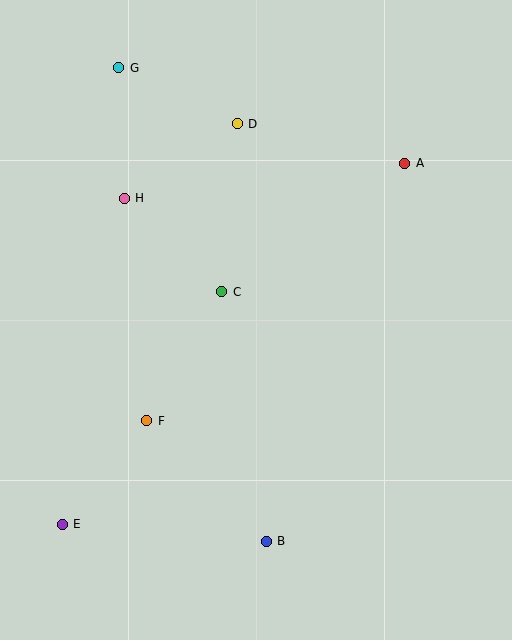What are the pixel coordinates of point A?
Point A is at (405, 163).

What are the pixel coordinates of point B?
Point B is at (266, 541).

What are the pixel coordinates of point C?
Point C is at (222, 292).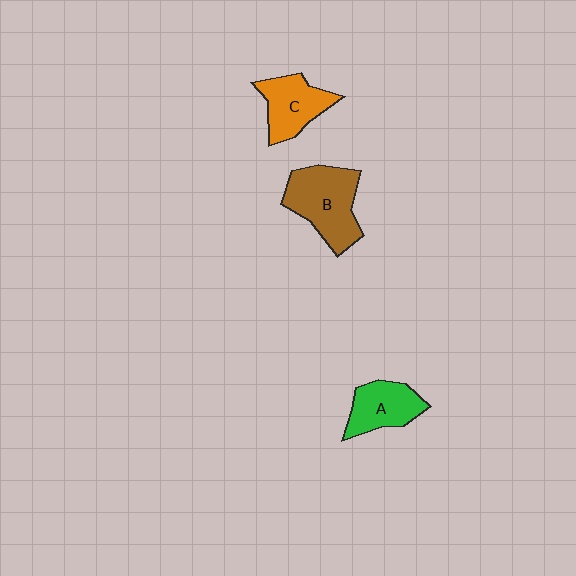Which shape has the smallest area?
Shape A (green).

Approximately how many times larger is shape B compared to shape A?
Approximately 1.5 times.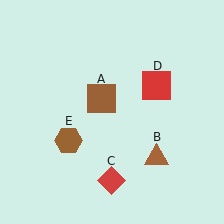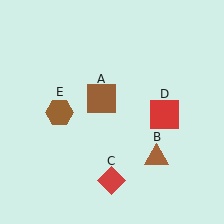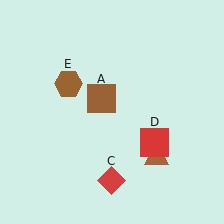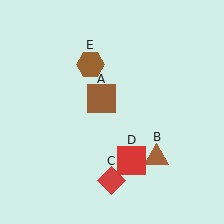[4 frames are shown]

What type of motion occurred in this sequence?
The red square (object D), brown hexagon (object E) rotated clockwise around the center of the scene.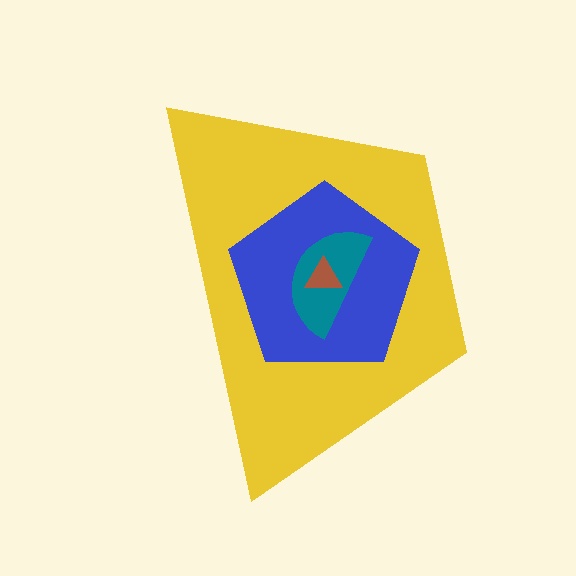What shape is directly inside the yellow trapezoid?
The blue pentagon.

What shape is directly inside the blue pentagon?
The teal semicircle.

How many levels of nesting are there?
4.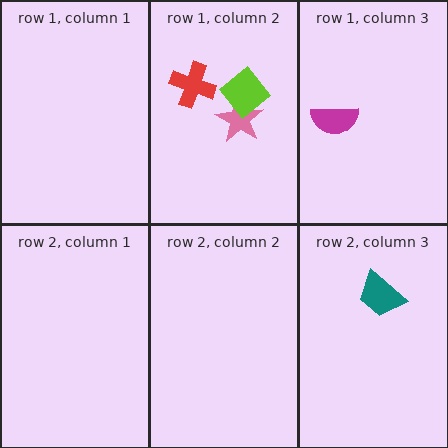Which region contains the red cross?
The row 1, column 2 region.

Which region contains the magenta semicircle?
The row 1, column 3 region.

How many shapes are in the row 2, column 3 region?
1.